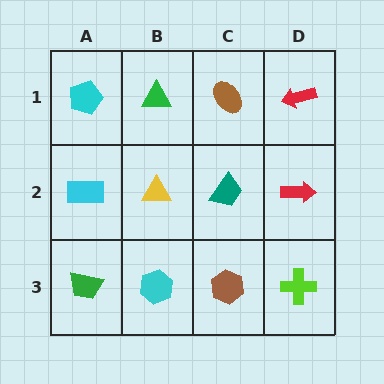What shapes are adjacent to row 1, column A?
A cyan rectangle (row 2, column A), a green triangle (row 1, column B).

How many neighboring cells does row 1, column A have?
2.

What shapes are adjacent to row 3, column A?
A cyan rectangle (row 2, column A), a cyan hexagon (row 3, column B).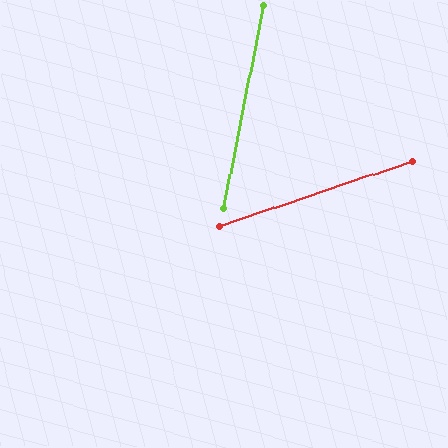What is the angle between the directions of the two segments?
Approximately 60 degrees.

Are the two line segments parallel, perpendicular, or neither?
Neither parallel nor perpendicular — they differ by about 60°.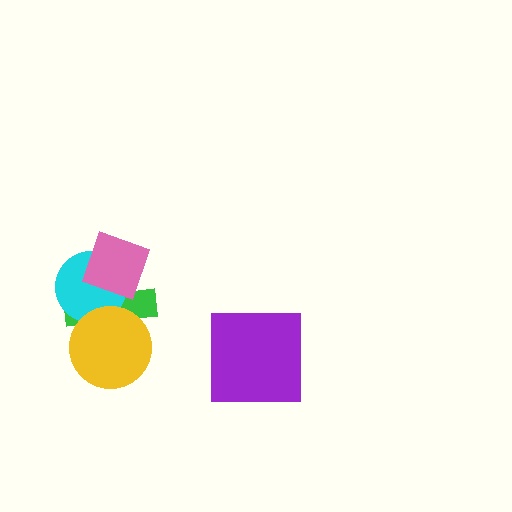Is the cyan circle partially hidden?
Yes, it is partially covered by another shape.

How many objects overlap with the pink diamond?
2 objects overlap with the pink diamond.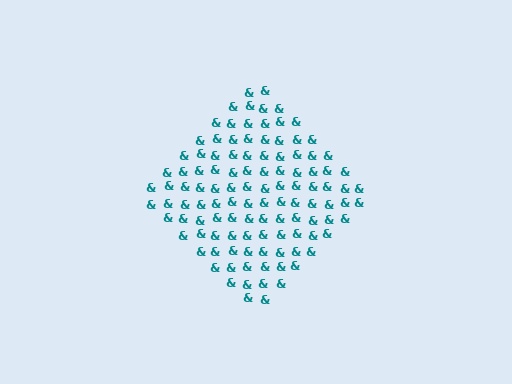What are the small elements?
The small elements are ampersands.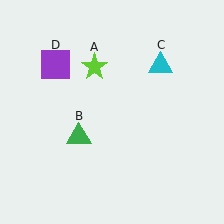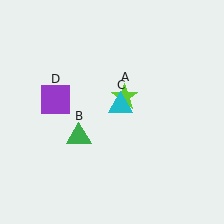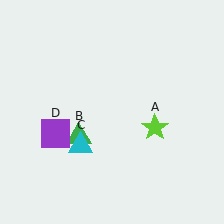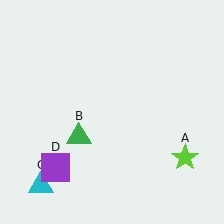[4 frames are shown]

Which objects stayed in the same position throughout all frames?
Green triangle (object B) remained stationary.